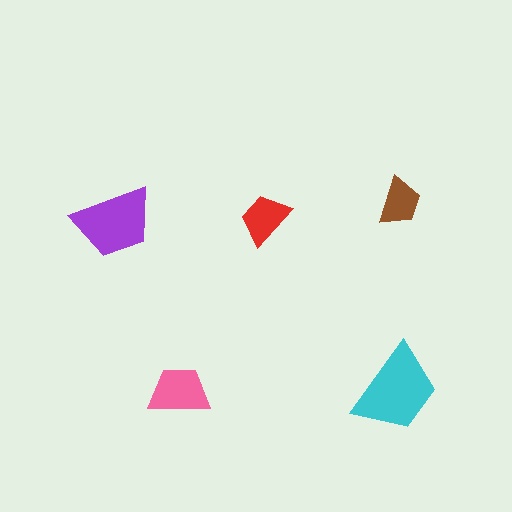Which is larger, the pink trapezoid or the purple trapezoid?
The purple one.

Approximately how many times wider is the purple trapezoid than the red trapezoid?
About 1.5 times wider.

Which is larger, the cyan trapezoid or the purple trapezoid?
The cyan one.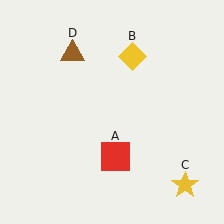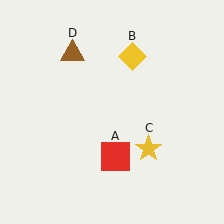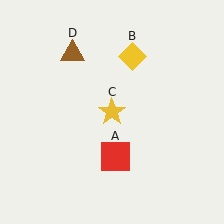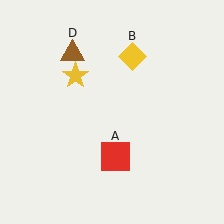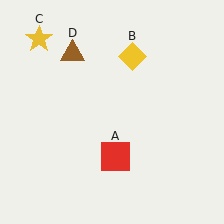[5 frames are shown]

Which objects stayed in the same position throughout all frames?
Red square (object A) and yellow diamond (object B) and brown triangle (object D) remained stationary.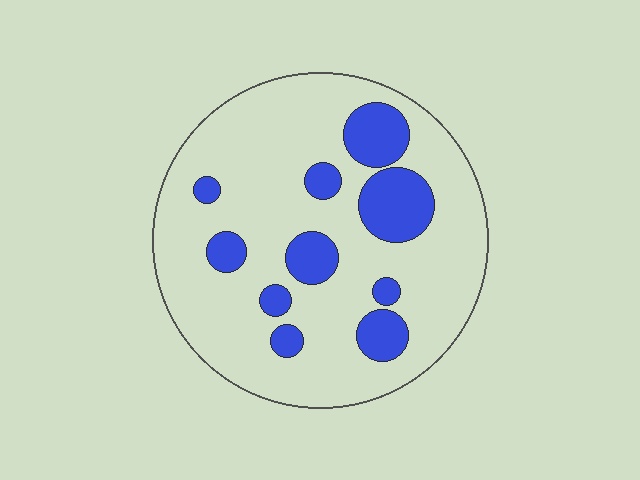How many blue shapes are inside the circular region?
10.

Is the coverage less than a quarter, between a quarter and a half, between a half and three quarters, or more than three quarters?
Less than a quarter.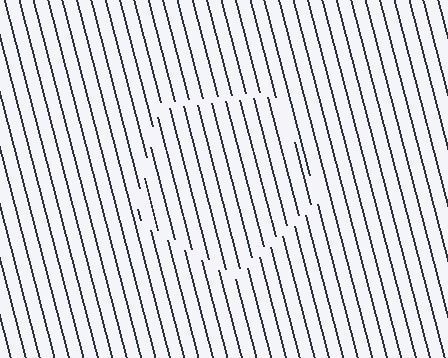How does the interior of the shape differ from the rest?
The interior of the shape contains the same grating, shifted by half a period — the contour is defined by the phase discontinuity where line-ends from the inner and outer gratings abut.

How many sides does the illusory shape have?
5 sides — the line-ends trace a pentagon.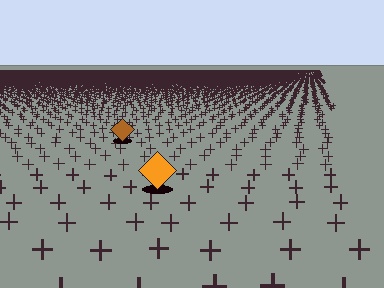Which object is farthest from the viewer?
The brown diamond is farthest from the viewer. It appears smaller and the ground texture around it is denser.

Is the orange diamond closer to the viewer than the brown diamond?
Yes. The orange diamond is closer — you can tell from the texture gradient: the ground texture is coarser near it.